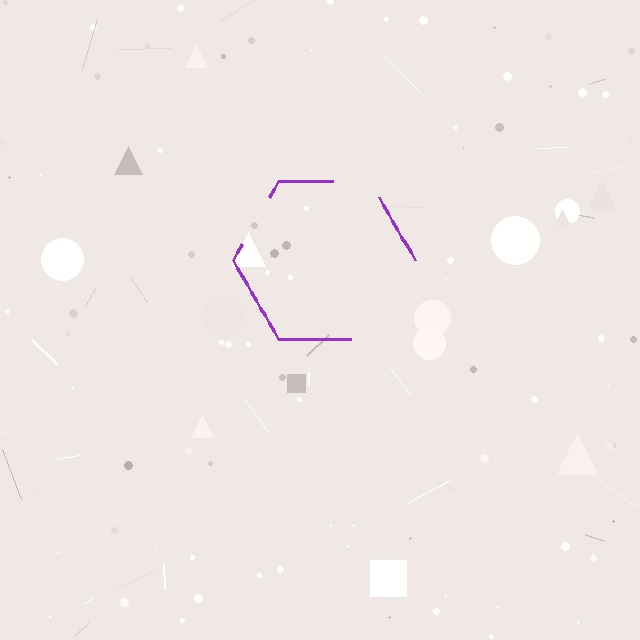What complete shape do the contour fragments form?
The contour fragments form a hexagon.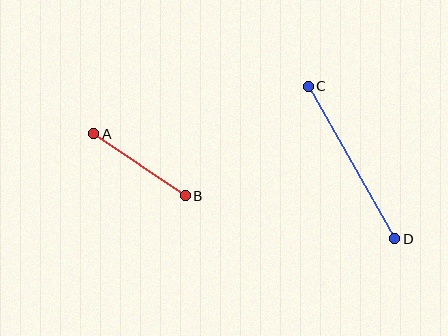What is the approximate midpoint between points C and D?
The midpoint is at approximately (351, 163) pixels.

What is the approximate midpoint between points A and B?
The midpoint is at approximately (140, 165) pixels.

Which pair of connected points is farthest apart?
Points C and D are farthest apart.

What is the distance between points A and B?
The distance is approximately 111 pixels.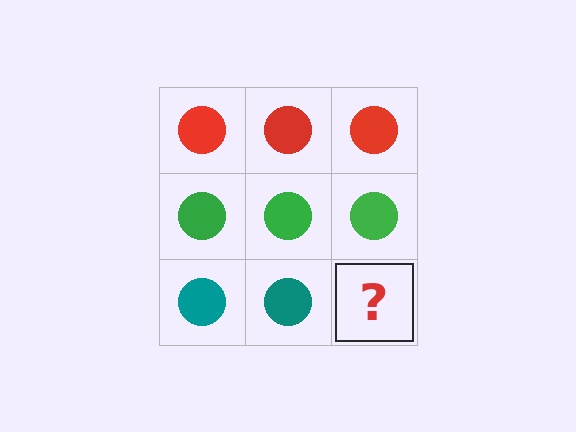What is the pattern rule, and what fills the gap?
The rule is that each row has a consistent color. The gap should be filled with a teal circle.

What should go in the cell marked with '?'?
The missing cell should contain a teal circle.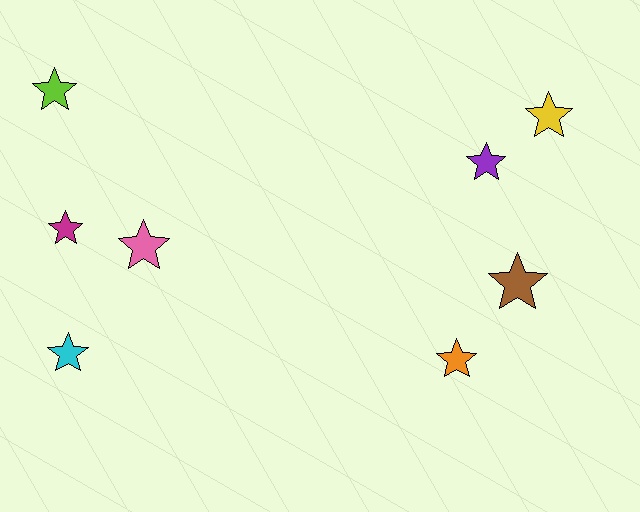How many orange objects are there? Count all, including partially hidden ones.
There is 1 orange object.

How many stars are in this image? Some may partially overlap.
There are 8 stars.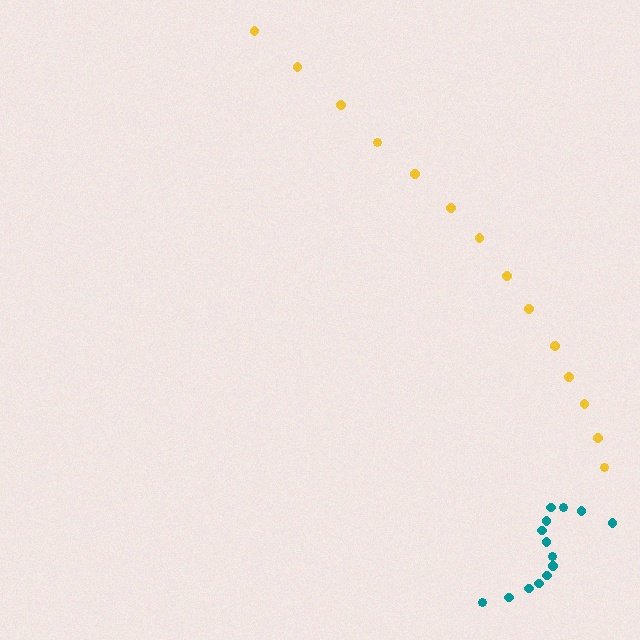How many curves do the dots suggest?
There are 2 distinct paths.